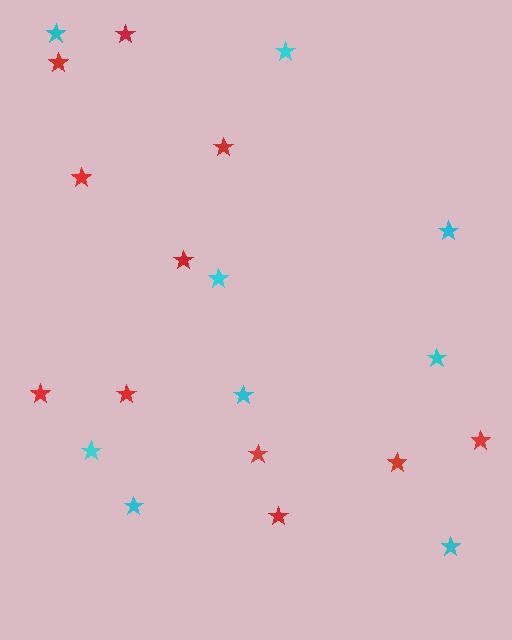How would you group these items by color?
There are 2 groups: one group of red stars (11) and one group of cyan stars (9).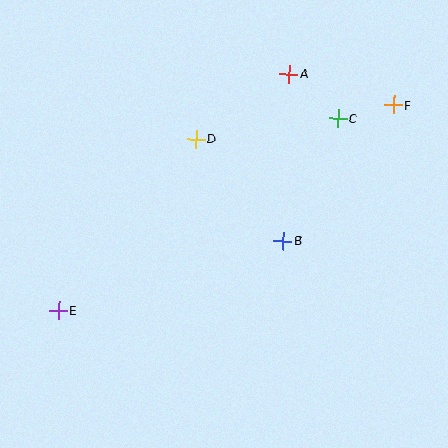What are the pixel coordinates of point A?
Point A is at (289, 74).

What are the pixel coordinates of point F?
Point F is at (393, 105).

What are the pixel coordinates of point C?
Point C is at (338, 119).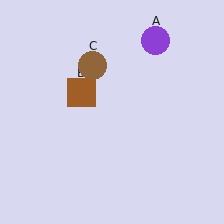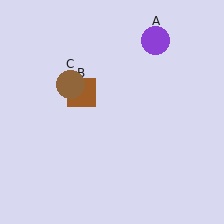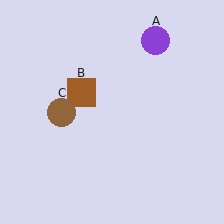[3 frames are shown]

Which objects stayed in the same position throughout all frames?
Purple circle (object A) and brown square (object B) remained stationary.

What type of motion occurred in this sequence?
The brown circle (object C) rotated counterclockwise around the center of the scene.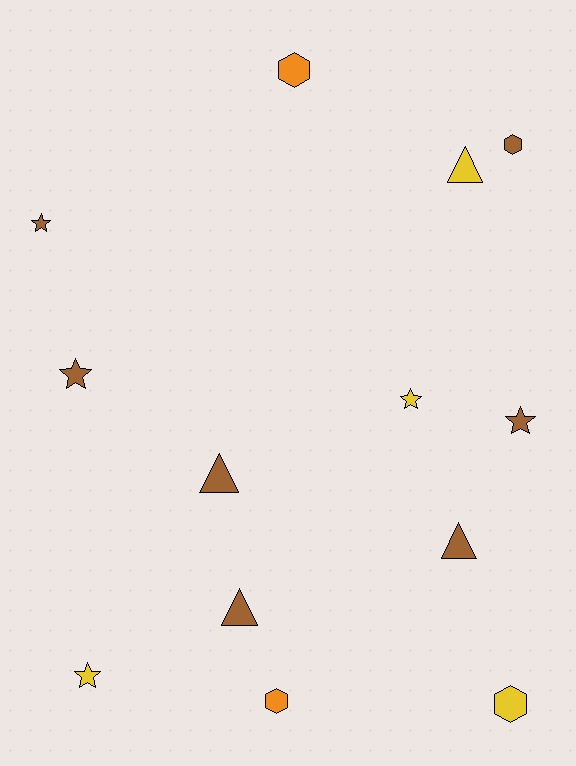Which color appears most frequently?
Brown, with 7 objects.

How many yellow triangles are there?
There is 1 yellow triangle.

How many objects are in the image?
There are 13 objects.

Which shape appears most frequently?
Star, with 5 objects.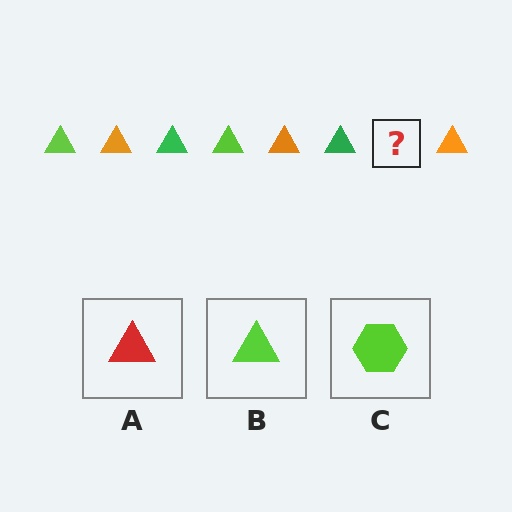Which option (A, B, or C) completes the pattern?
B.